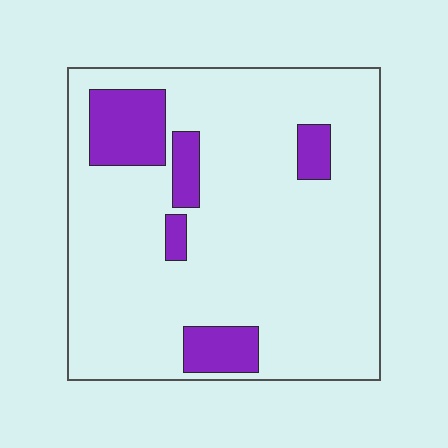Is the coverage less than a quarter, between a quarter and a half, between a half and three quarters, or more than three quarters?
Less than a quarter.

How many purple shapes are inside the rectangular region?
5.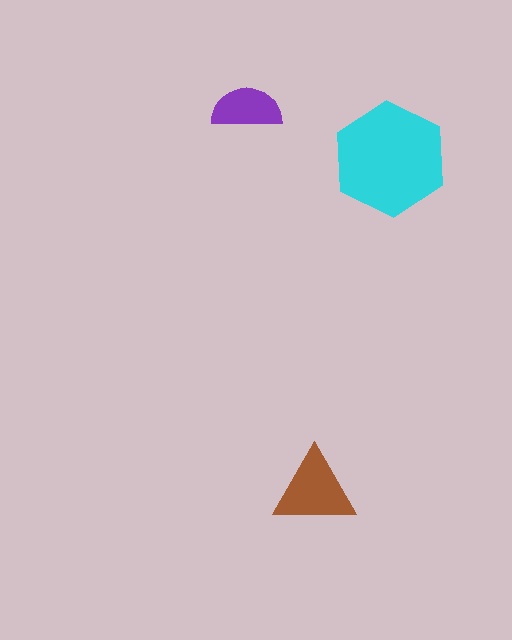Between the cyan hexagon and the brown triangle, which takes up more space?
The cyan hexagon.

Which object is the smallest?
The purple semicircle.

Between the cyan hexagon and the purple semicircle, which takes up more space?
The cyan hexagon.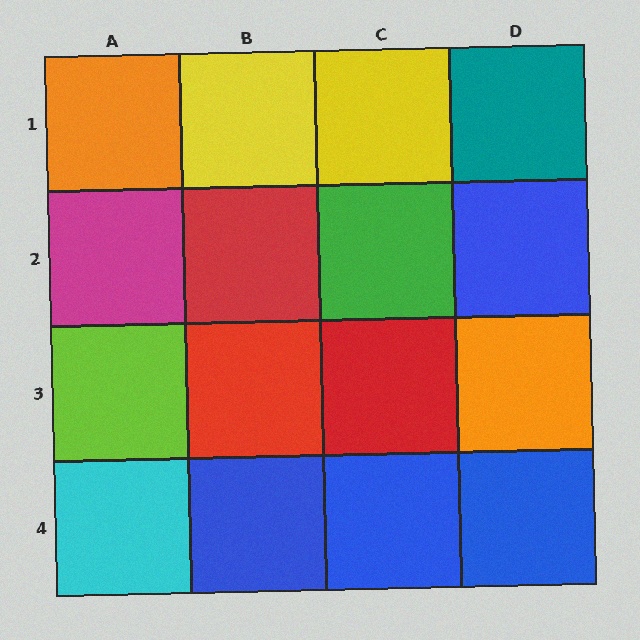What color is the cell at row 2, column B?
Red.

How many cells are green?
1 cell is green.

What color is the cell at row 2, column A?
Magenta.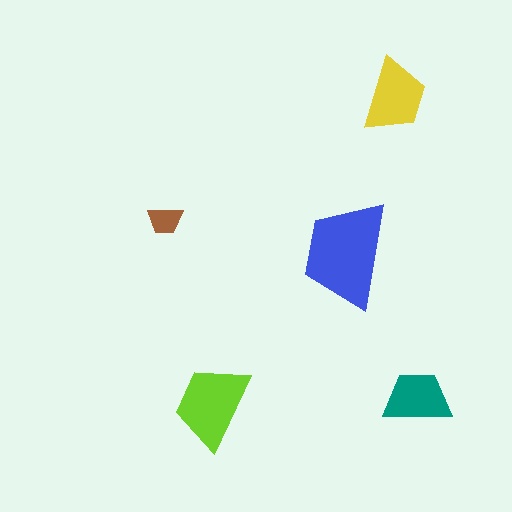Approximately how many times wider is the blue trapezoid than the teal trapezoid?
About 1.5 times wider.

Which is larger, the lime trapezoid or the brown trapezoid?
The lime one.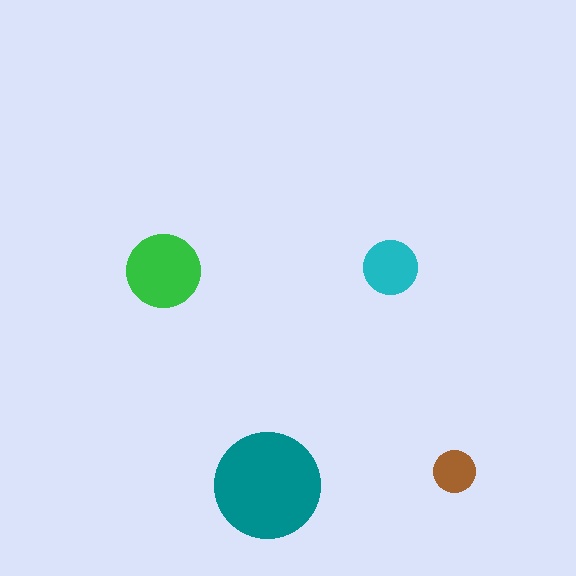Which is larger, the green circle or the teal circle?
The teal one.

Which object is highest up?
The cyan circle is topmost.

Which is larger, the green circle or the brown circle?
The green one.